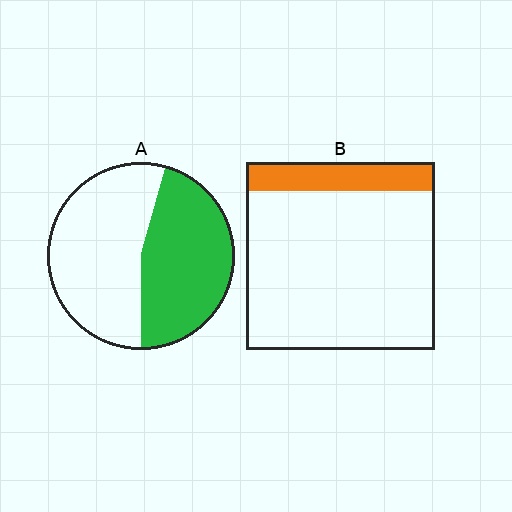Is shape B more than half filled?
No.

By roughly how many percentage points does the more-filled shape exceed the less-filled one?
By roughly 30 percentage points (A over B).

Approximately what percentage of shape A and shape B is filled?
A is approximately 45% and B is approximately 15%.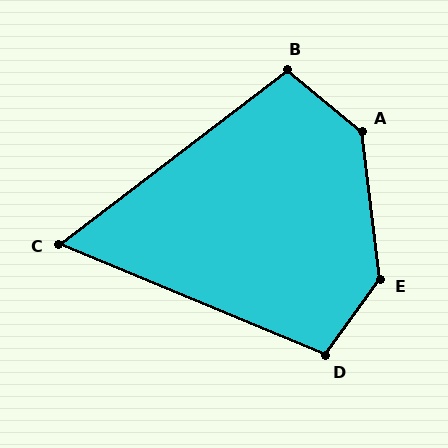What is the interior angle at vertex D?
Approximately 103 degrees (obtuse).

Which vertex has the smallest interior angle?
C, at approximately 60 degrees.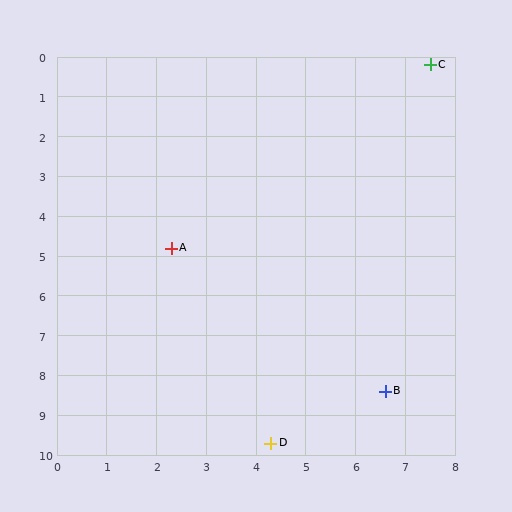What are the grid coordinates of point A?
Point A is at approximately (2.3, 4.8).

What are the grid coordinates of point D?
Point D is at approximately (4.3, 9.7).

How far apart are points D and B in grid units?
Points D and B are about 2.6 grid units apart.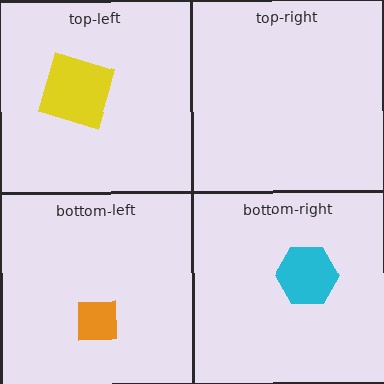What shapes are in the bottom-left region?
The orange square.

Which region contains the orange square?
The bottom-left region.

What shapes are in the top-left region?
The yellow square.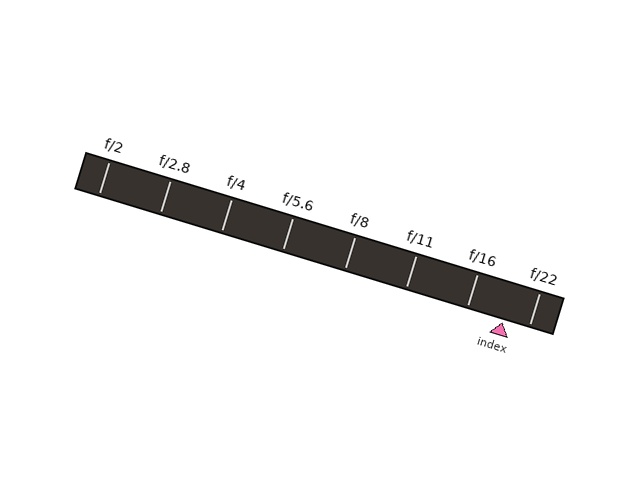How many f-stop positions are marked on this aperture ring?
There are 8 f-stop positions marked.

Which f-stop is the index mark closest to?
The index mark is closest to f/22.